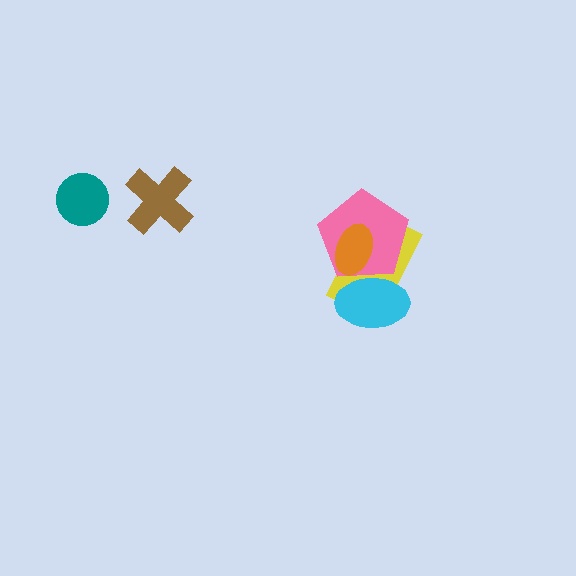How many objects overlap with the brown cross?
0 objects overlap with the brown cross.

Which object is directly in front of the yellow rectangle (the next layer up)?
The pink pentagon is directly in front of the yellow rectangle.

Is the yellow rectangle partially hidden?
Yes, it is partially covered by another shape.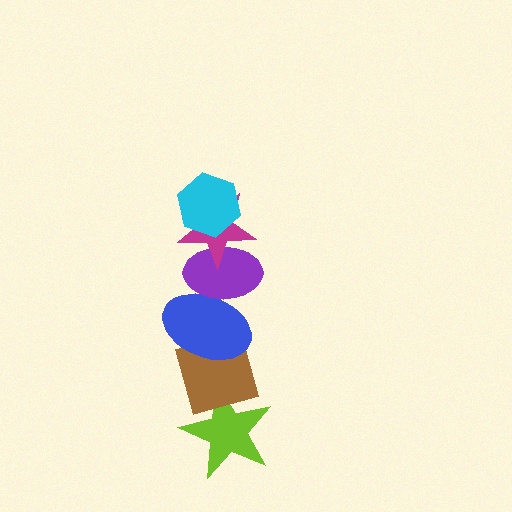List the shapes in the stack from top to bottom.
From top to bottom: the cyan hexagon, the magenta star, the purple ellipse, the blue ellipse, the brown diamond, the lime star.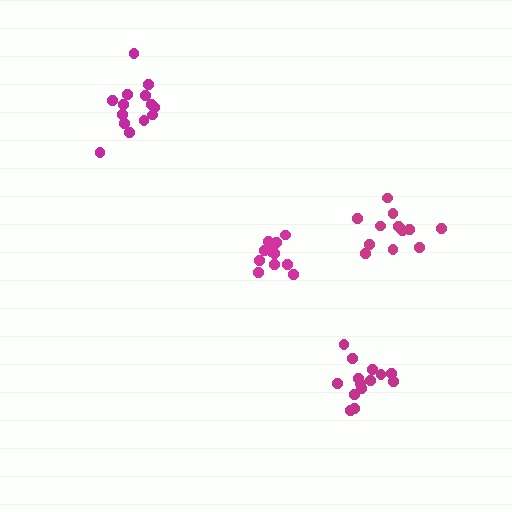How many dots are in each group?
Group 1: 12 dots, Group 2: 14 dots, Group 3: 12 dots, Group 4: 14 dots (52 total).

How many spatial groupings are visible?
There are 4 spatial groupings.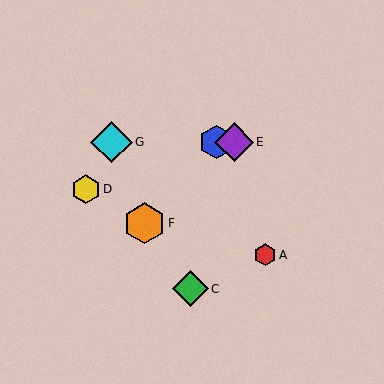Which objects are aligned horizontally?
Objects B, E, G are aligned horizontally.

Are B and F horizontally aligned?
No, B is at y≈142 and F is at y≈223.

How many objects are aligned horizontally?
3 objects (B, E, G) are aligned horizontally.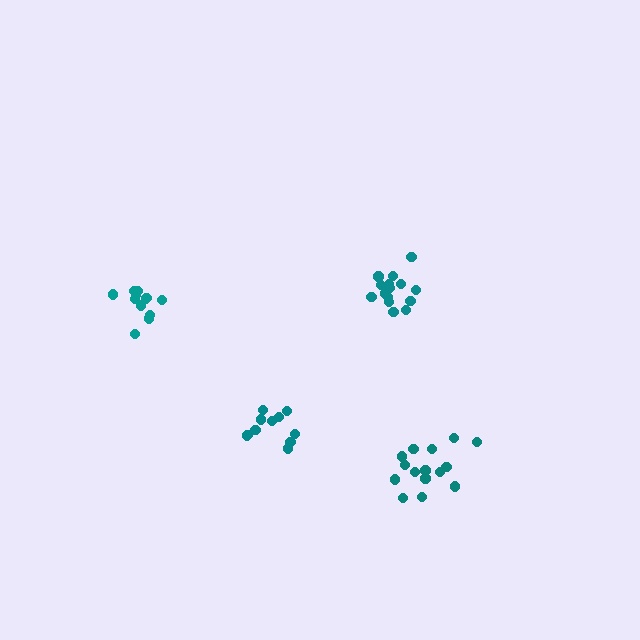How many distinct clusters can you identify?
There are 4 distinct clusters.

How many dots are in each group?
Group 1: 16 dots, Group 2: 12 dots, Group 3: 11 dots, Group 4: 15 dots (54 total).